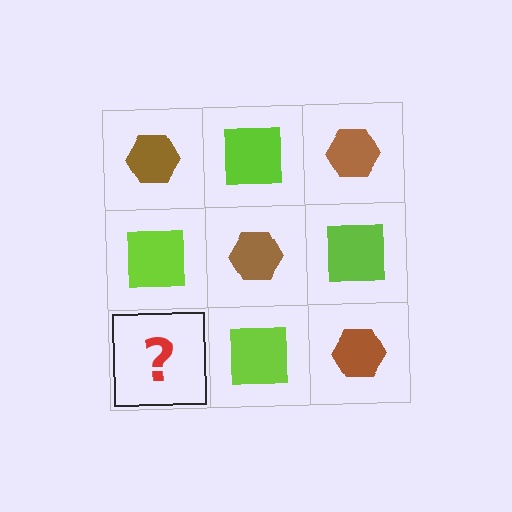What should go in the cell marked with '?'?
The missing cell should contain a brown hexagon.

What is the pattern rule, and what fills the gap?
The rule is that it alternates brown hexagon and lime square in a checkerboard pattern. The gap should be filled with a brown hexagon.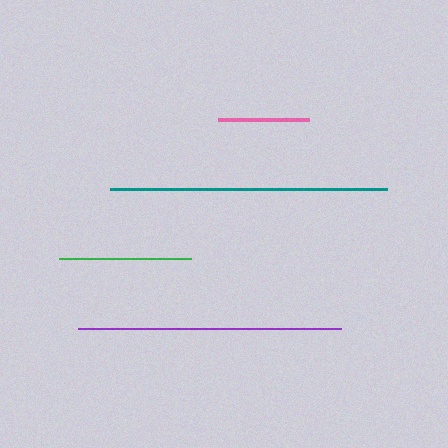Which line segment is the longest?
The teal line is the longest at approximately 277 pixels.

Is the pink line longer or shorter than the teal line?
The teal line is longer than the pink line.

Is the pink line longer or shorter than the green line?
The green line is longer than the pink line.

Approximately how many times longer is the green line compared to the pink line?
The green line is approximately 1.4 times the length of the pink line.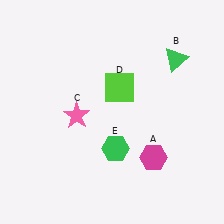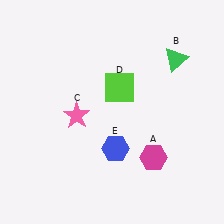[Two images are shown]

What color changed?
The hexagon (E) changed from green in Image 1 to blue in Image 2.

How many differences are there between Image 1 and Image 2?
There is 1 difference between the two images.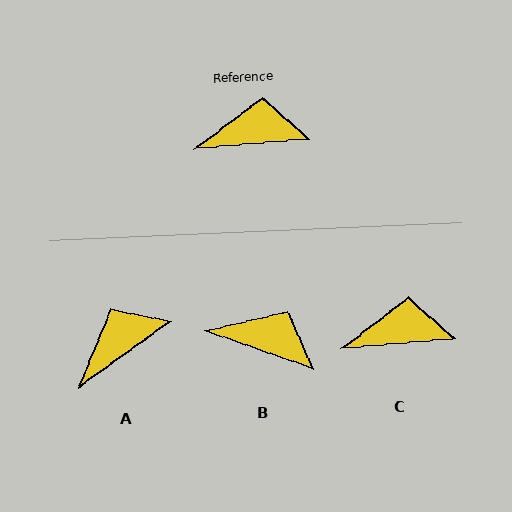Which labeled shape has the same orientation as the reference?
C.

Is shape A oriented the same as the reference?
No, it is off by about 31 degrees.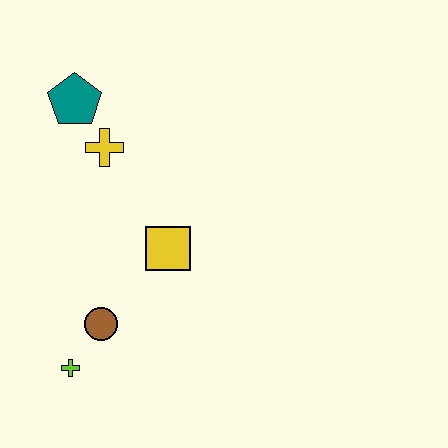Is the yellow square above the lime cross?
Yes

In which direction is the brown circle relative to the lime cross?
The brown circle is above the lime cross.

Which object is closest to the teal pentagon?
The yellow cross is closest to the teal pentagon.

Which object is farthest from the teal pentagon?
The lime cross is farthest from the teal pentagon.